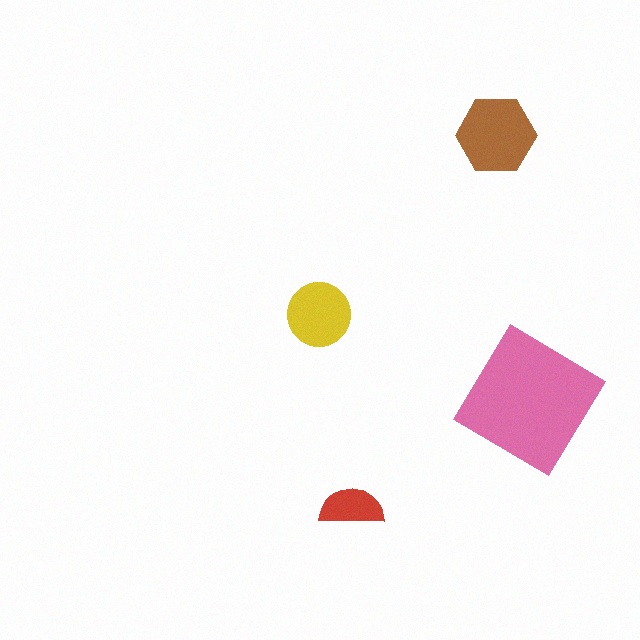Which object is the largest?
The pink diamond.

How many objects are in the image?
There are 4 objects in the image.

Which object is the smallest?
The red semicircle.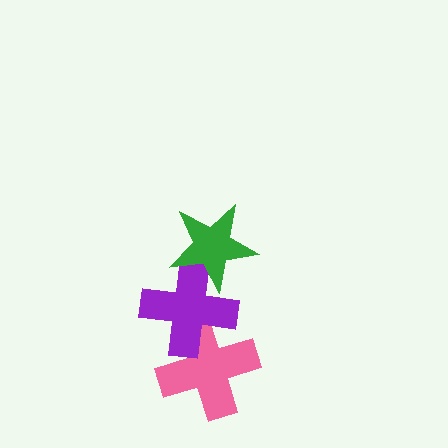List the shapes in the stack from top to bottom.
From top to bottom: the green star, the purple cross, the pink cross.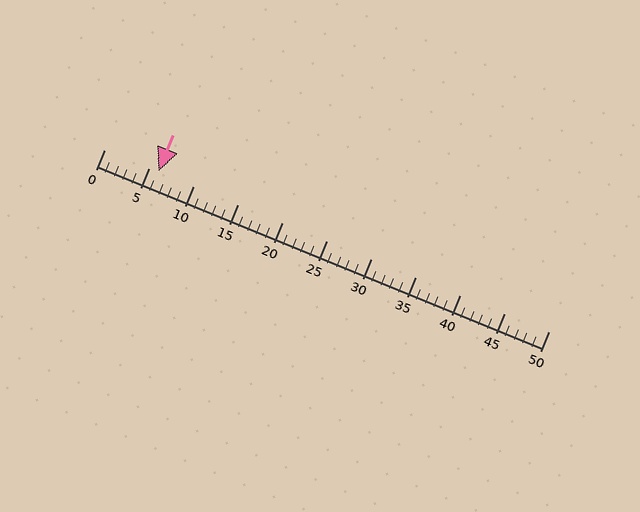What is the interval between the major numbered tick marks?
The major tick marks are spaced 5 units apart.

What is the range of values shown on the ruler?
The ruler shows values from 0 to 50.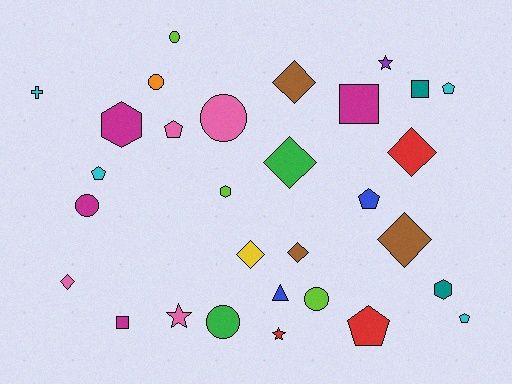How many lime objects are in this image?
There are 3 lime objects.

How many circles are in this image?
There are 6 circles.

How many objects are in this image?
There are 30 objects.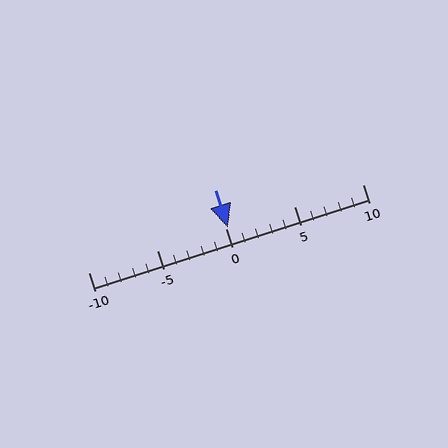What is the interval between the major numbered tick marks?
The major tick marks are spaced 5 units apart.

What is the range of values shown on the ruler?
The ruler shows values from -10 to 10.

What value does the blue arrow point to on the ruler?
The blue arrow points to approximately 0.